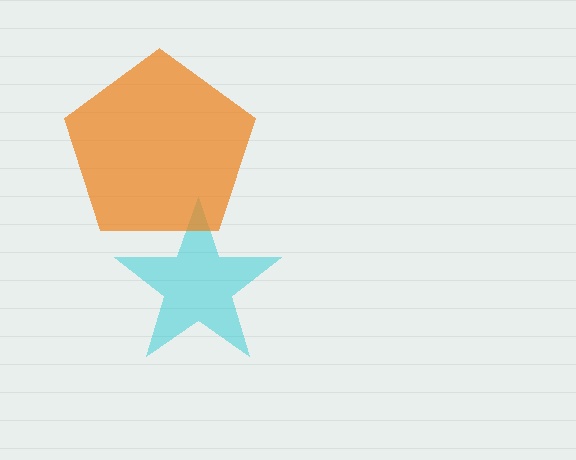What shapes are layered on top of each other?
The layered shapes are: a cyan star, an orange pentagon.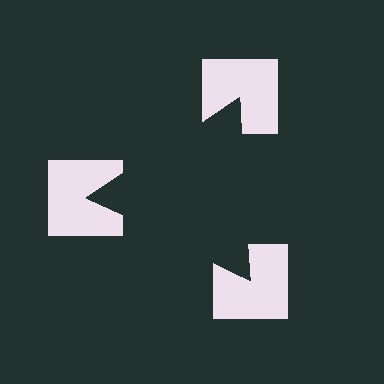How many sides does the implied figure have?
3 sides.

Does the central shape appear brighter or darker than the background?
It typically appears slightly darker than the background, even though no actual brightness change is drawn.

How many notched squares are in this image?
There are 3 — one at each vertex of the illusory triangle.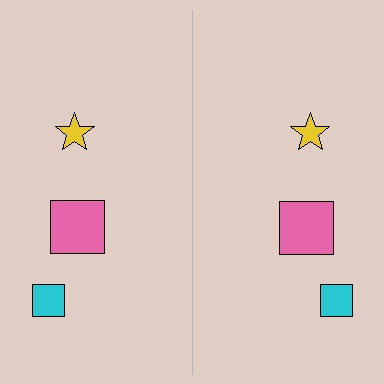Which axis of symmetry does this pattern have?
The pattern has a vertical axis of symmetry running through the center of the image.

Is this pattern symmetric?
Yes, this pattern has bilateral (reflection) symmetry.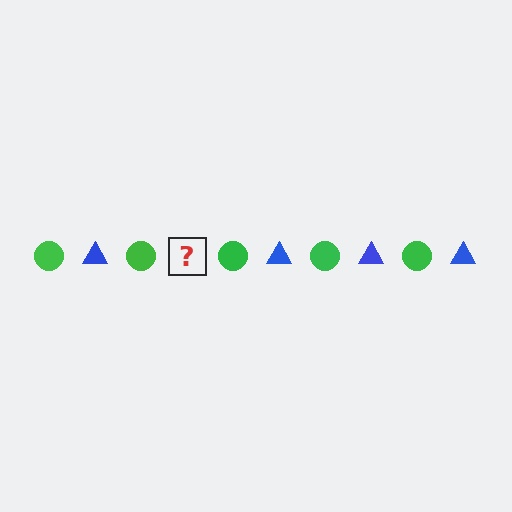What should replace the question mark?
The question mark should be replaced with a blue triangle.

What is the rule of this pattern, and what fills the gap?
The rule is that the pattern alternates between green circle and blue triangle. The gap should be filled with a blue triangle.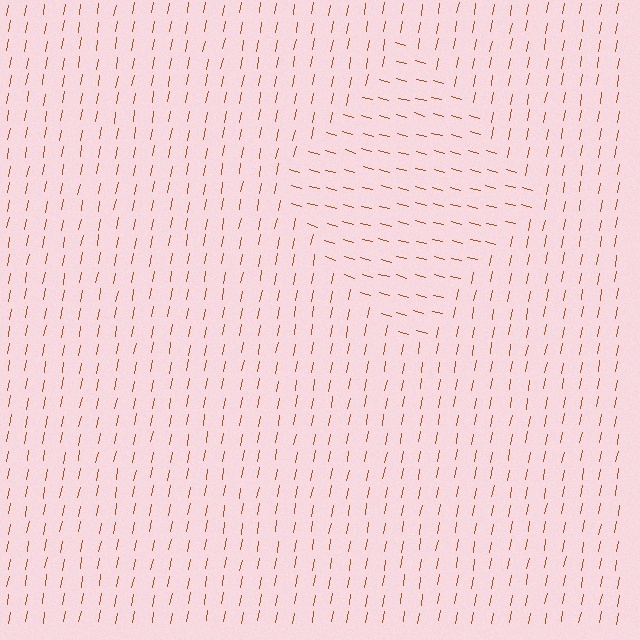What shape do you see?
I see a diamond.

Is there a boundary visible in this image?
Yes, there is a texture boundary formed by a change in line orientation.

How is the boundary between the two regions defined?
The boundary is defined purely by a change in line orientation (approximately 85 degrees difference). All lines are the same color and thickness.